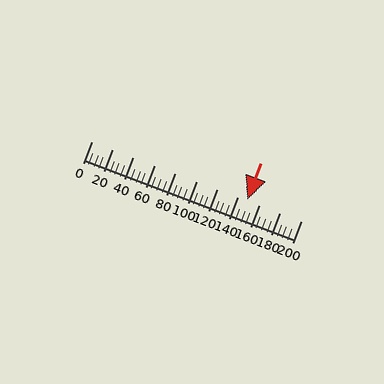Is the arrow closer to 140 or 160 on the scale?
The arrow is closer to 140.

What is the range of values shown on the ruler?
The ruler shows values from 0 to 200.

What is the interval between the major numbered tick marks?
The major tick marks are spaced 20 units apart.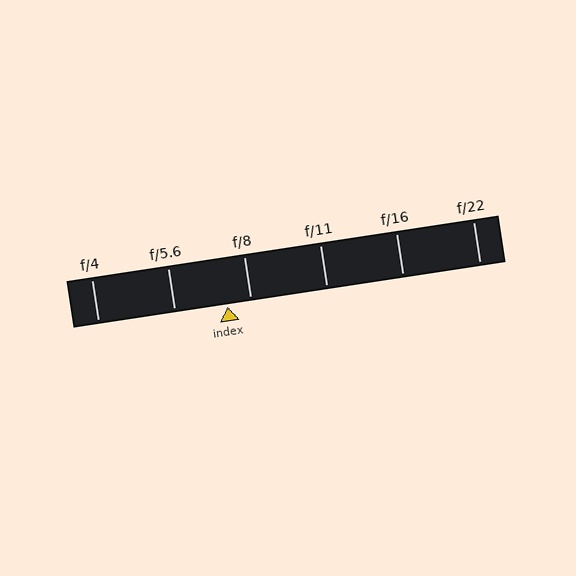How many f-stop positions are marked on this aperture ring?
There are 6 f-stop positions marked.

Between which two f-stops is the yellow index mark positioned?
The index mark is between f/5.6 and f/8.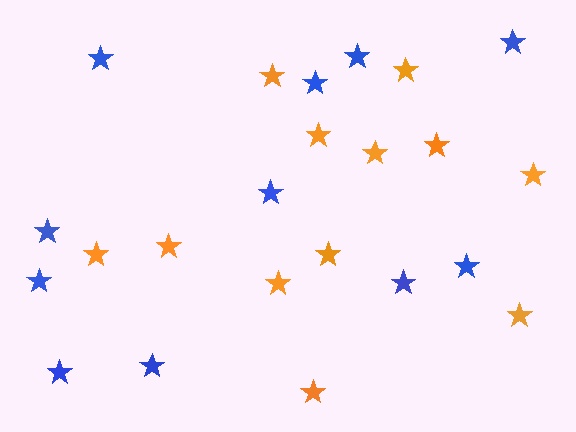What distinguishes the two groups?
There are 2 groups: one group of orange stars (12) and one group of blue stars (11).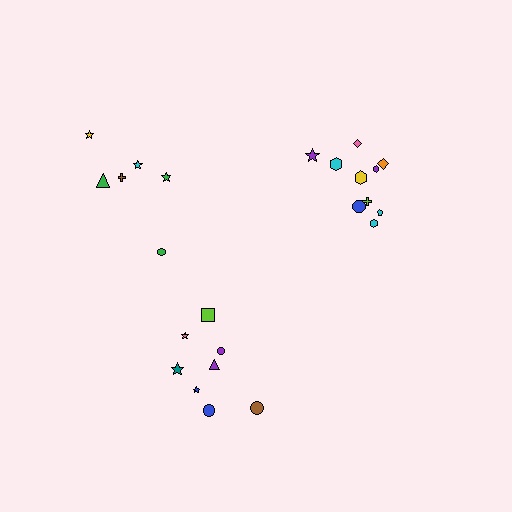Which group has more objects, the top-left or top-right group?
The top-right group.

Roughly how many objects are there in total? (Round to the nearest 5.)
Roughly 25 objects in total.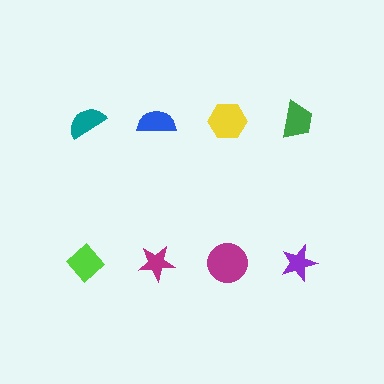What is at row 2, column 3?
A magenta circle.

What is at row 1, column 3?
A yellow hexagon.